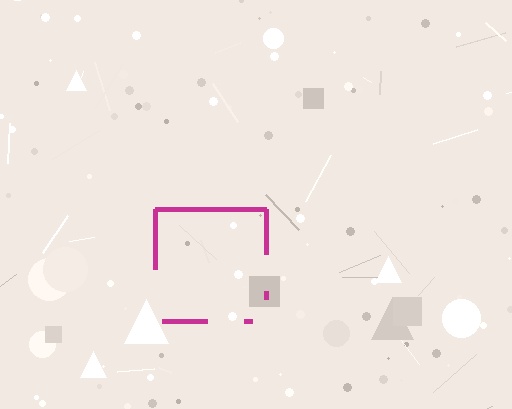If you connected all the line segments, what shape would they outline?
They would outline a square.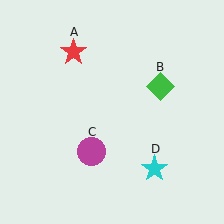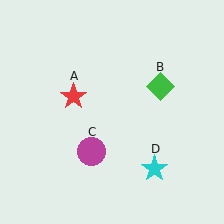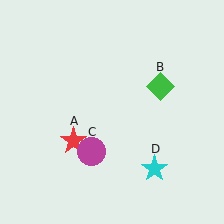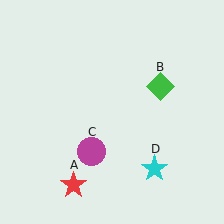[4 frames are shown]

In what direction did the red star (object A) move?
The red star (object A) moved down.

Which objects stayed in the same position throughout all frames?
Green diamond (object B) and magenta circle (object C) and cyan star (object D) remained stationary.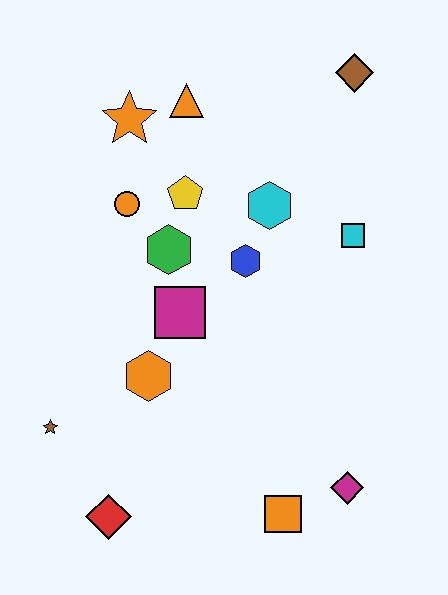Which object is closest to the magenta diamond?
The orange square is closest to the magenta diamond.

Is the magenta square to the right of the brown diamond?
No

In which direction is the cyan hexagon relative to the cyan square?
The cyan hexagon is to the left of the cyan square.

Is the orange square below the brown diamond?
Yes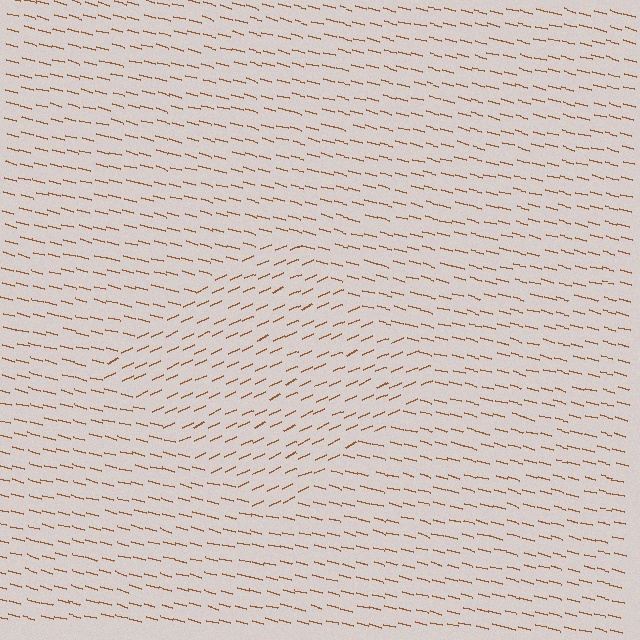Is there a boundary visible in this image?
Yes, there is a texture boundary formed by a change in line orientation.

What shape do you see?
I see a diamond.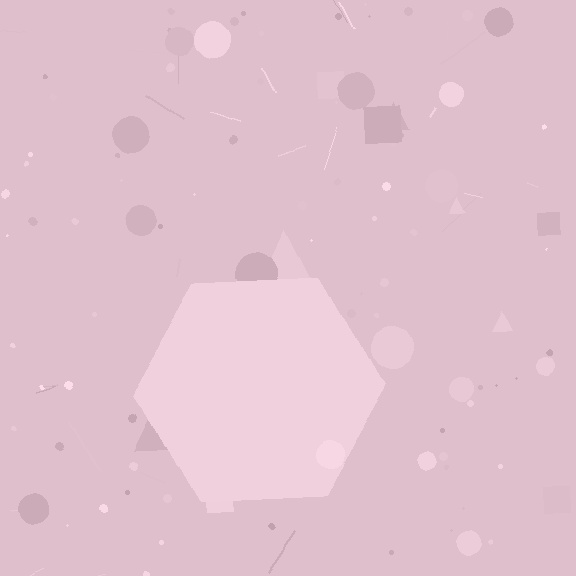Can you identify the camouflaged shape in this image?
The camouflaged shape is a hexagon.